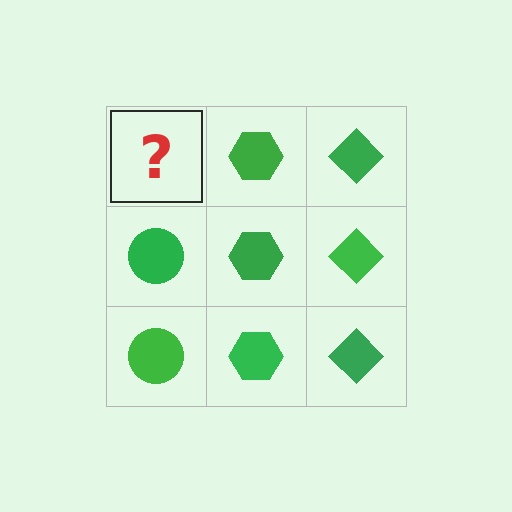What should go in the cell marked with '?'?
The missing cell should contain a green circle.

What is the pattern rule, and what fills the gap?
The rule is that each column has a consistent shape. The gap should be filled with a green circle.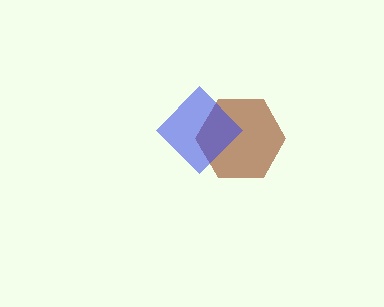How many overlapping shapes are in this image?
There are 2 overlapping shapes in the image.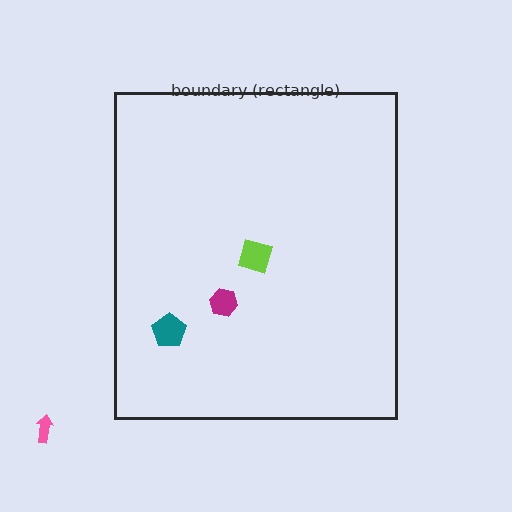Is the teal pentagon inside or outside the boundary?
Inside.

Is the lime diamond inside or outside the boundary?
Inside.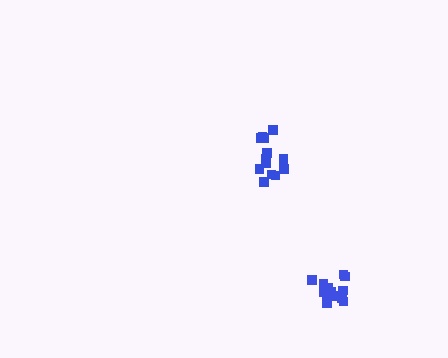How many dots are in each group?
Group 1: 13 dots, Group 2: 13 dots (26 total).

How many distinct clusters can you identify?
There are 2 distinct clusters.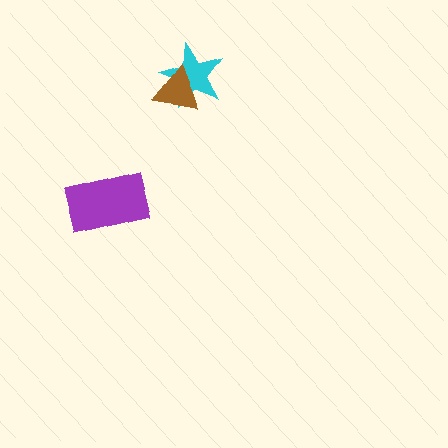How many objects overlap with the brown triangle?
1 object overlaps with the brown triangle.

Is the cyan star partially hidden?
Yes, it is partially covered by another shape.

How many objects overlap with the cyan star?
1 object overlaps with the cyan star.